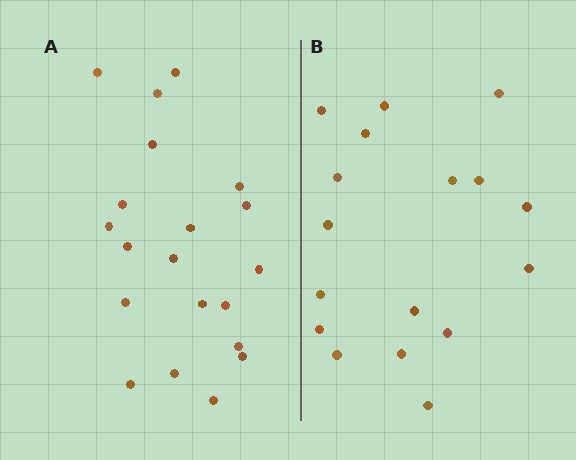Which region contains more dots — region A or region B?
Region A (the left region) has more dots.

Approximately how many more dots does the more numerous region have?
Region A has just a few more — roughly 2 or 3 more dots than region B.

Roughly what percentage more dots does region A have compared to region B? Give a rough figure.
About 20% more.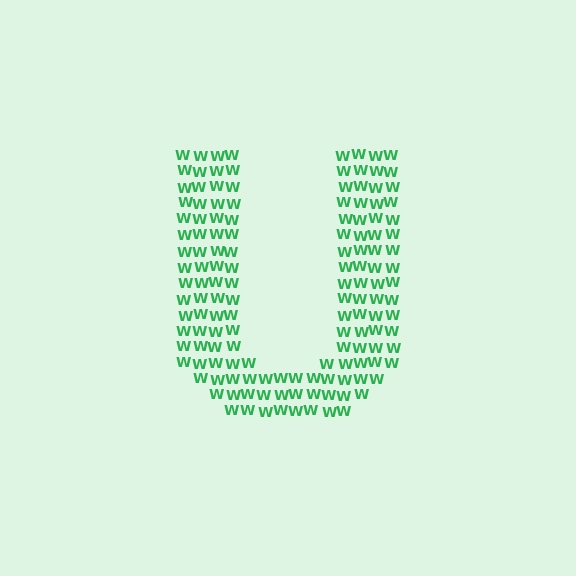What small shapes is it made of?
It is made of small letter W's.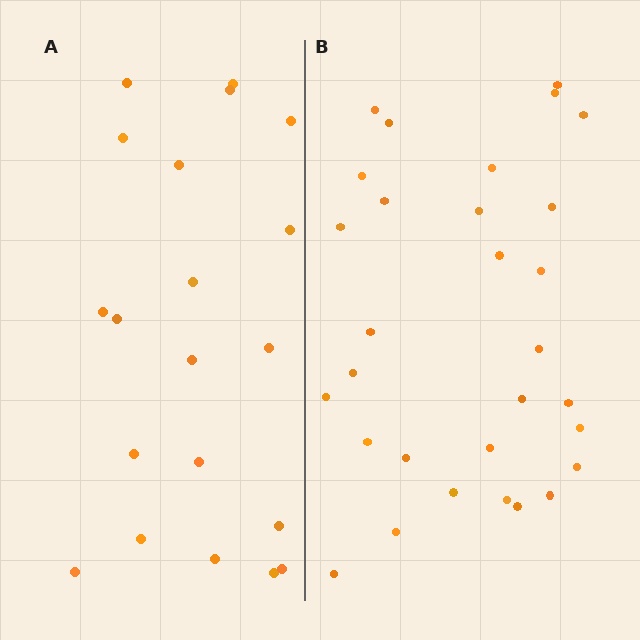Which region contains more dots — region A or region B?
Region B (the right region) has more dots.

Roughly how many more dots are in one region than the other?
Region B has roughly 10 or so more dots than region A.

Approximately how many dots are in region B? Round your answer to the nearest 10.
About 30 dots.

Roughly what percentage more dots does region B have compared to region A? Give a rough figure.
About 50% more.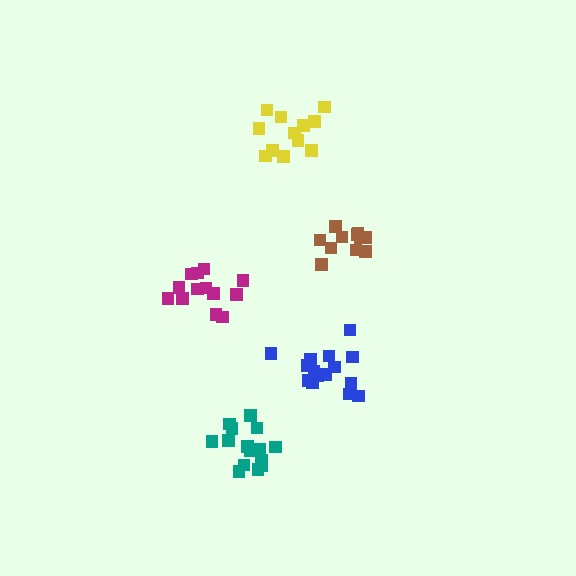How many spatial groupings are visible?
There are 5 spatial groupings.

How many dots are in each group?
Group 1: 13 dots, Group 2: 11 dots, Group 3: 16 dots, Group 4: 17 dots, Group 5: 12 dots (69 total).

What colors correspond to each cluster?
The clusters are colored: magenta, brown, blue, teal, yellow.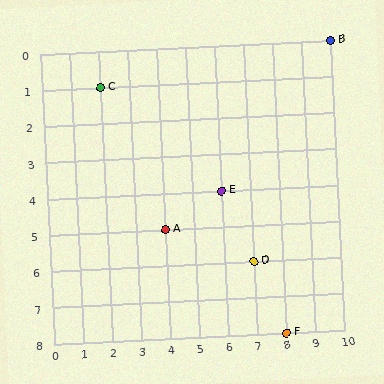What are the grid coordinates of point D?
Point D is at grid coordinates (7, 6).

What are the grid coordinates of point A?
Point A is at grid coordinates (4, 5).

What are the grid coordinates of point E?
Point E is at grid coordinates (6, 4).